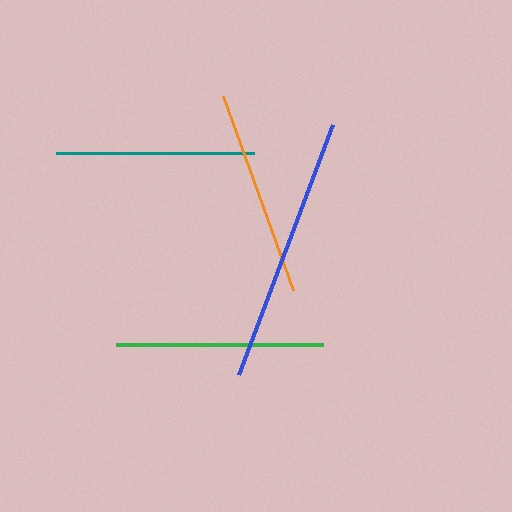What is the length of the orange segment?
The orange segment is approximately 206 pixels long.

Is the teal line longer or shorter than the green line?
The green line is longer than the teal line.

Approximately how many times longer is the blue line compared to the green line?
The blue line is approximately 1.3 times the length of the green line.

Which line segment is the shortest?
The teal line is the shortest at approximately 199 pixels.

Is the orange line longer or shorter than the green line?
The green line is longer than the orange line.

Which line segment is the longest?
The blue line is the longest at approximately 268 pixels.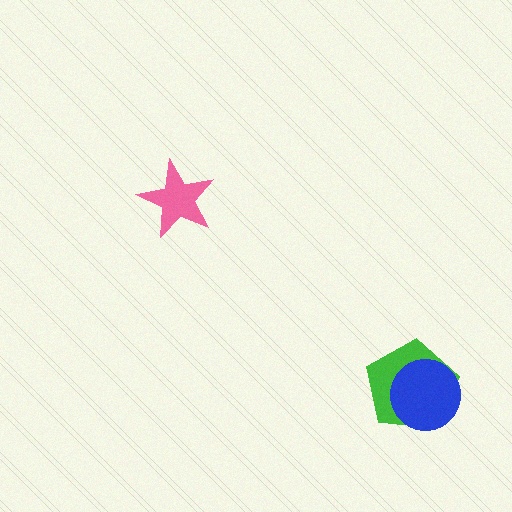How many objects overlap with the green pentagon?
1 object overlaps with the green pentagon.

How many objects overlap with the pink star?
0 objects overlap with the pink star.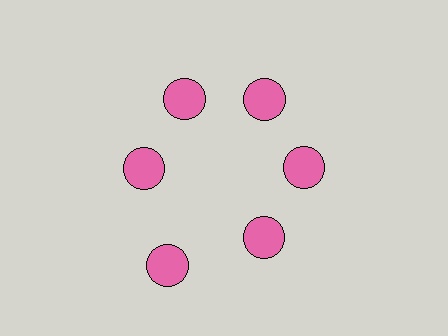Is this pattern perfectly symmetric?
No. The 6 pink circles are arranged in a ring, but one element near the 7 o'clock position is pushed outward from the center, breaking the 6-fold rotational symmetry.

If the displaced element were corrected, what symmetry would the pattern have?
It would have 6-fold rotational symmetry — the pattern would map onto itself every 60 degrees.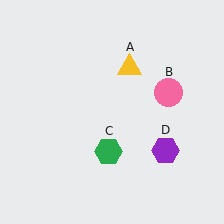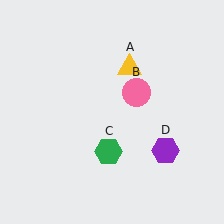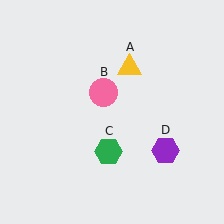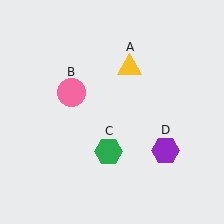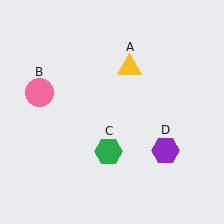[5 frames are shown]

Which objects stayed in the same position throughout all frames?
Yellow triangle (object A) and green hexagon (object C) and purple hexagon (object D) remained stationary.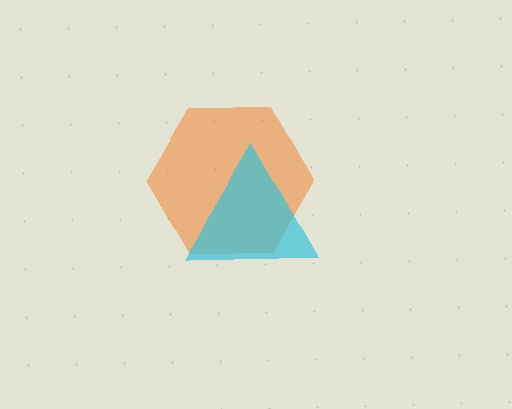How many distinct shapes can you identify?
There are 2 distinct shapes: an orange hexagon, a cyan triangle.